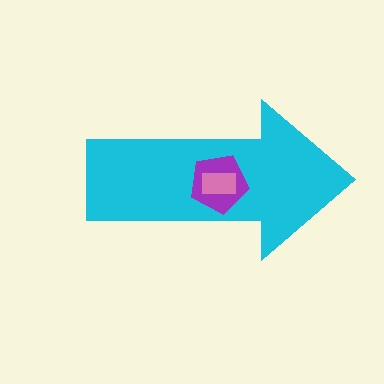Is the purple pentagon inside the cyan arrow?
Yes.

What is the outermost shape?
The cyan arrow.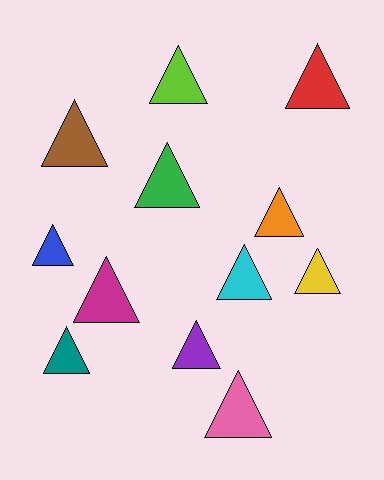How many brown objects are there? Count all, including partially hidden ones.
There is 1 brown object.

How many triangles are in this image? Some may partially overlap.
There are 12 triangles.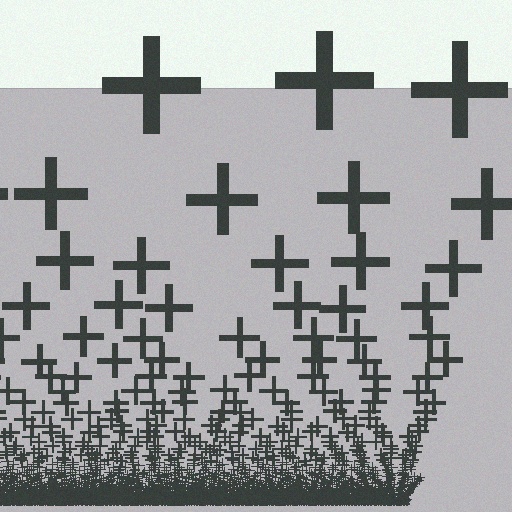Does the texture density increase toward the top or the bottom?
Density increases toward the bottom.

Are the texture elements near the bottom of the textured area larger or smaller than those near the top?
Smaller. The gradient is inverted — elements near the bottom are smaller and denser.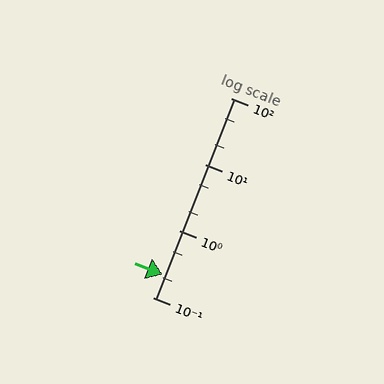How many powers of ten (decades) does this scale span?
The scale spans 3 decades, from 0.1 to 100.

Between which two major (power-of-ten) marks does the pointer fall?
The pointer is between 0.1 and 1.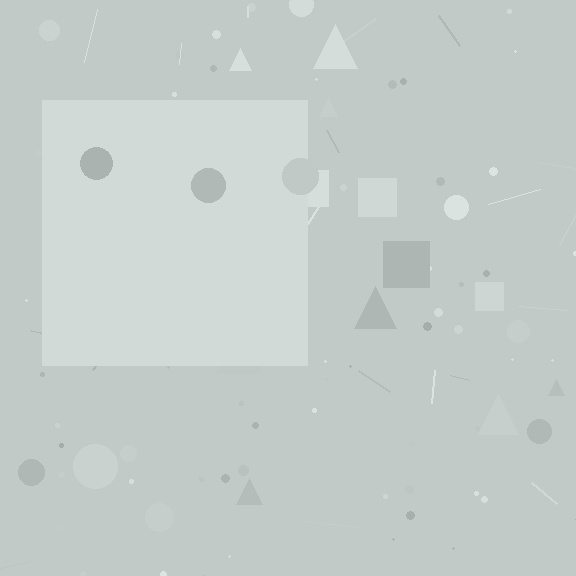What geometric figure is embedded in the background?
A square is embedded in the background.